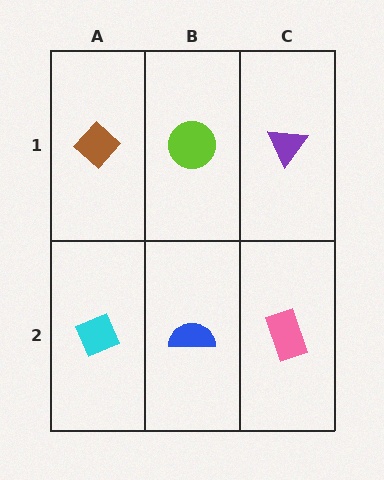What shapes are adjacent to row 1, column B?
A blue semicircle (row 2, column B), a brown diamond (row 1, column A), a purple triangle (row 1, column C).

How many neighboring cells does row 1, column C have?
2.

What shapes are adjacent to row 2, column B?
A lime circle (row 1, column B), a cyan diamond (row 2, column A), a pink rectangle (row 2, column C).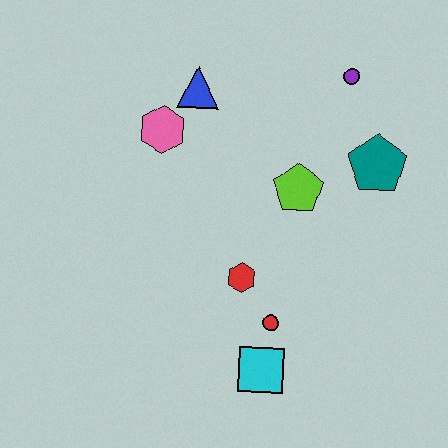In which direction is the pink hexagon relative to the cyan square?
The pink hexagon is above the cyan square.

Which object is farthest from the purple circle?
The cyan square is farthest from the purple circle.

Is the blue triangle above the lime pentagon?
Yes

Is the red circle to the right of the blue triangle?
Yes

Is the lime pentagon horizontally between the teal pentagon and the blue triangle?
Yes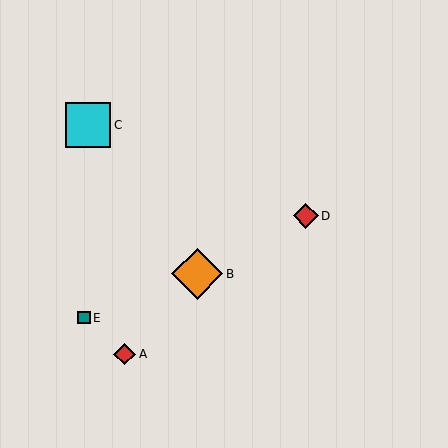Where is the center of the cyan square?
The center of the cyan square is at (88, 125).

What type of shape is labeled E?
Shape E is a teal square.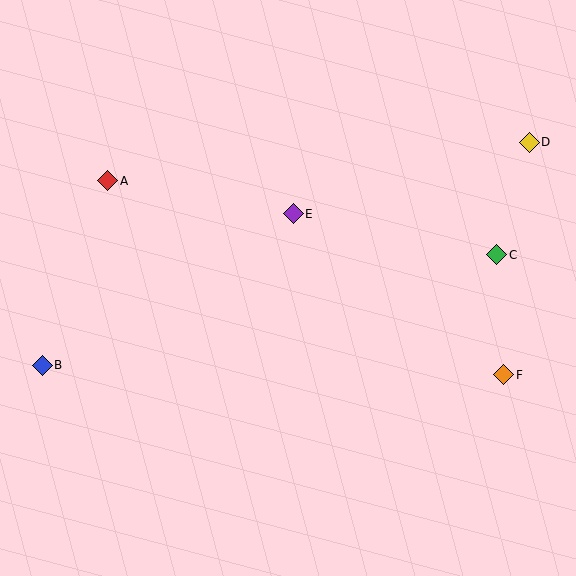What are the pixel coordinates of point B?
Point B is at (42, 366).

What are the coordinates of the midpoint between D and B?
The midpoint between D and B is at (286, 254).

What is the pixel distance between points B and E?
The distance between B and E is 293 pixels.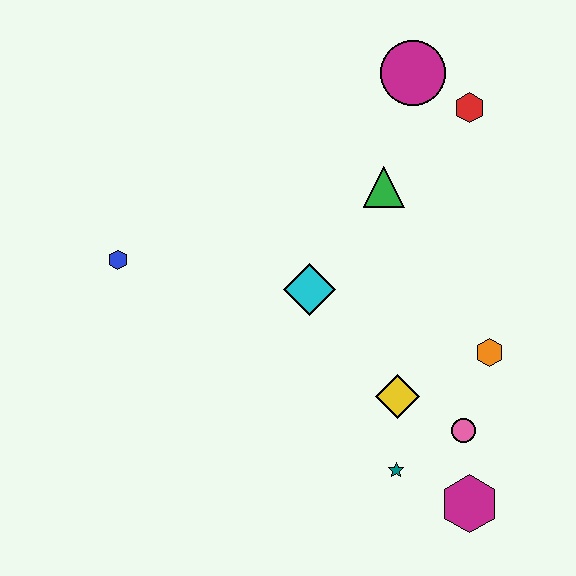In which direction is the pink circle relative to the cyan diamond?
The pink circle is to the right of the cyan diamond.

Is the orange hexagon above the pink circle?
Yes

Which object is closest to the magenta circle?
The red hexagon is closest to the magenta circle.